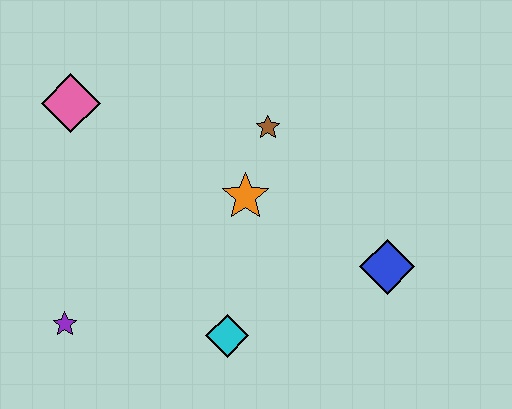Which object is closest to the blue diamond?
The orange star is closest to the blue diamond.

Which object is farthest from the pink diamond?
The blue diamond is farthest from the pink diamond.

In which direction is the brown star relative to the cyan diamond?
The brown star is above the cyan diamond.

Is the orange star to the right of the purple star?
Yes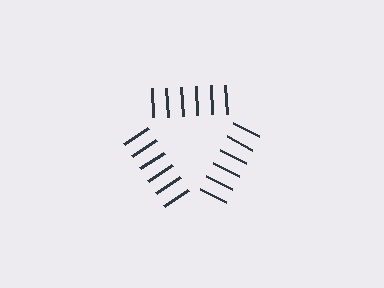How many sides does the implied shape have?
3 sides — the line-ends trace a triangle.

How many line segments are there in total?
18 — 6 along each of the 3 edges.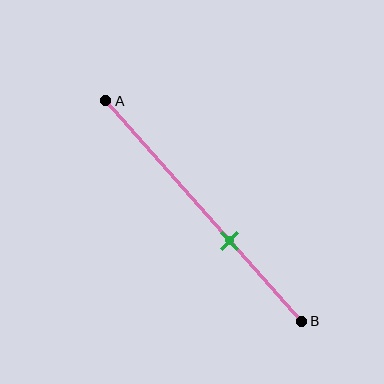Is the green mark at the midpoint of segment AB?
No, the mark is at about 65% from A, not at the 50% midpoint.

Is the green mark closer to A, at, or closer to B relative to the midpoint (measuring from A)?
The green mark is closer to point B than the midpoint of segment AB.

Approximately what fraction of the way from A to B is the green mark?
The green mark is approximately 65% of the way from A to B.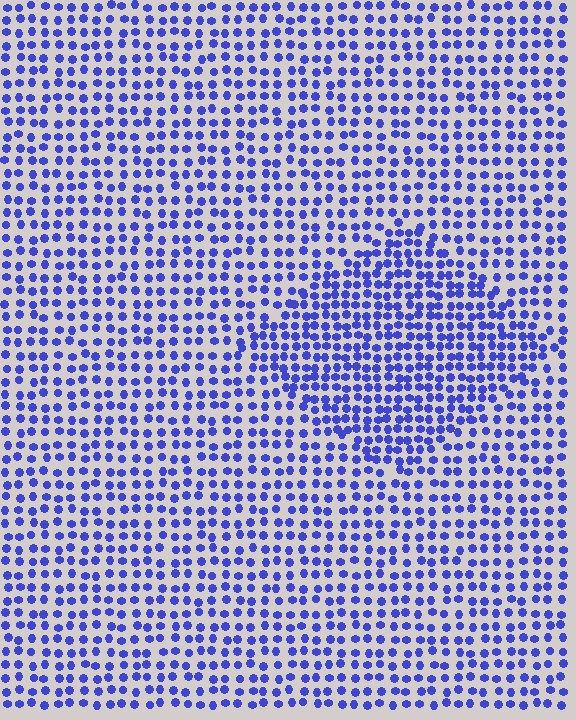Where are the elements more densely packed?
The elements are more densely packed inside the diamond boundary.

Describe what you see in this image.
The image contains small blue elements arranged at two different densities. A diamond-shaped region is visible where the elements are more densely packed than the surrounding area.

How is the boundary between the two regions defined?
The boundary is defined by a change in element density (approximately 1.6x ratio). All elements are the same color, size, and shape.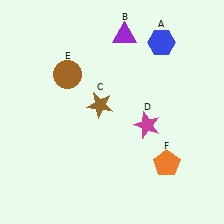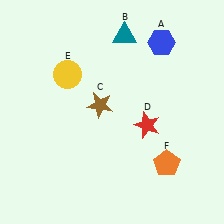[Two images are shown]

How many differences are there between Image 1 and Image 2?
There are 3 differences between the two images.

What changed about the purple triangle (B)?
In Image 1, B is purple. In Image 2, it changed to teal.